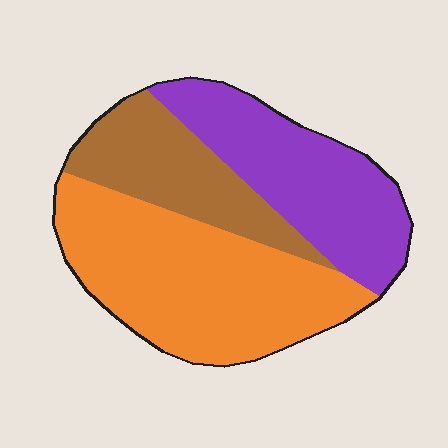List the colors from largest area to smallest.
From largest to smallest: orange, purple, brown.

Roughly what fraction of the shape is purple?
Purple takes up about one third (1/3) of the shape.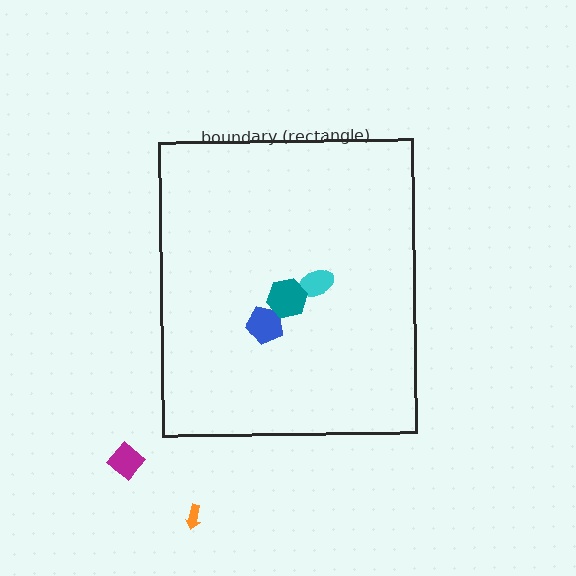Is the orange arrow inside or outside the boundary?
Outside.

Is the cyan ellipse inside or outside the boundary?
Inside.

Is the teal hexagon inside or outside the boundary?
Inside.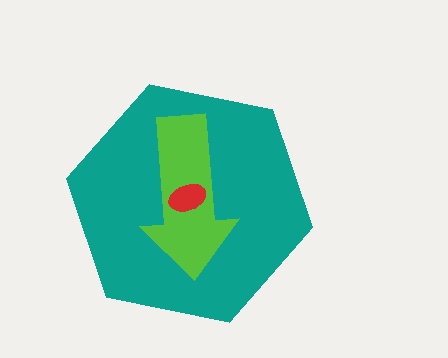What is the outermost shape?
The teal hexagon.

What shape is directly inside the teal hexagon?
The lime arrow.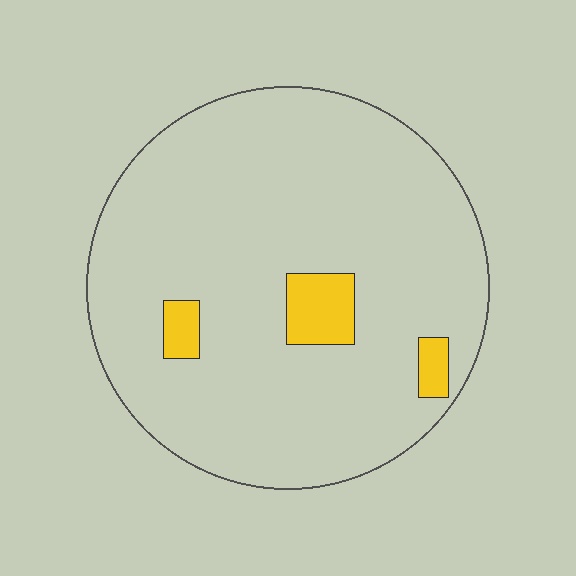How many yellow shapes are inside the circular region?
3.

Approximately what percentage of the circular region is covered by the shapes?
Approximately 5%.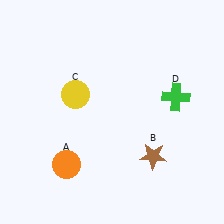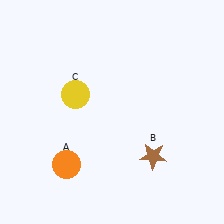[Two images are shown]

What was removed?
The green cross (D) was removed in Image 2.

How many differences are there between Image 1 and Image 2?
There is 1 difference between the two images.